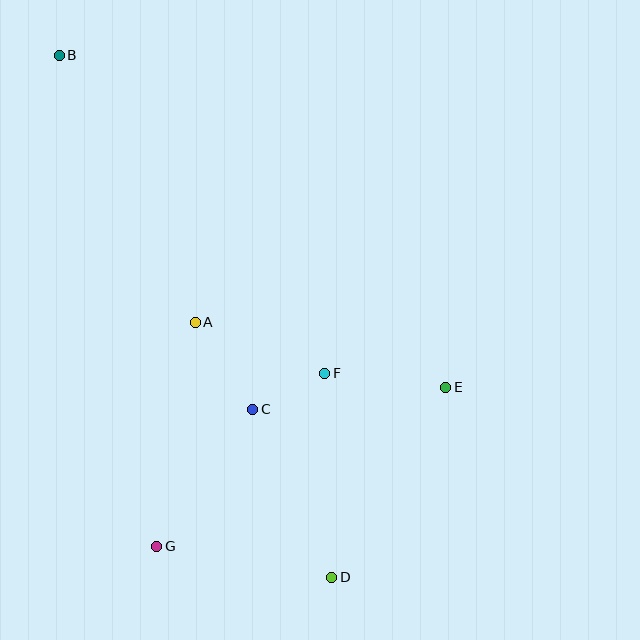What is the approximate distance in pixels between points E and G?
The distance between E and G is approximately 330 pixels.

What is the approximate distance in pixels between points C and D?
The distance between C and D is approximately 185 pixels.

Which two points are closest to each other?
Points C and F are closest to each other.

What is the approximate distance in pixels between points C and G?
The distance between C and G is approximately 167 pixels.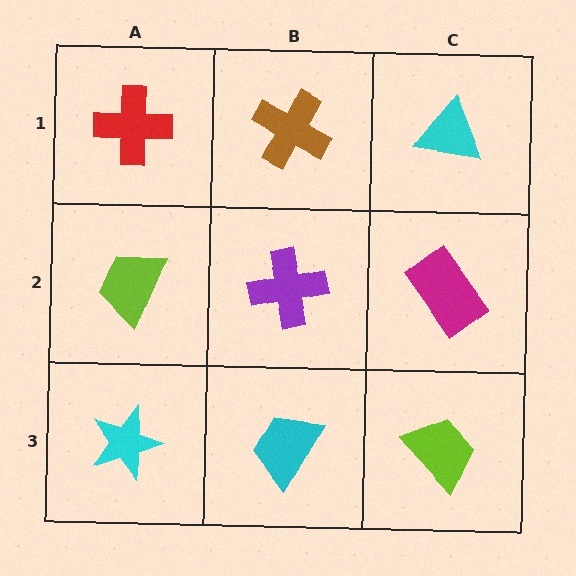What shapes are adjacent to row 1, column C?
A magenta rectangle (row 2, column C), a brown cross (row 1, column B).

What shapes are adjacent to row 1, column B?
A purple cross (row 2, column B), a red cross (row 1, column A), a cyan triangle (row 1, column C).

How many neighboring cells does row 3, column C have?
2.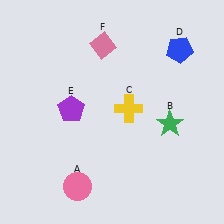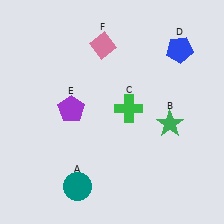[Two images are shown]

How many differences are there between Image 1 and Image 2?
There are 2 differences between the two images.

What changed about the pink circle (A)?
In Image 1, A is pink. In Image 2, it changed to teal.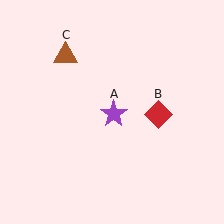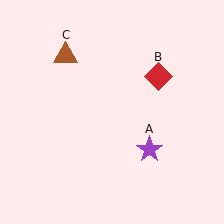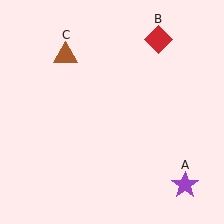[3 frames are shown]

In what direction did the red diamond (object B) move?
The red diamond (object B) moved up.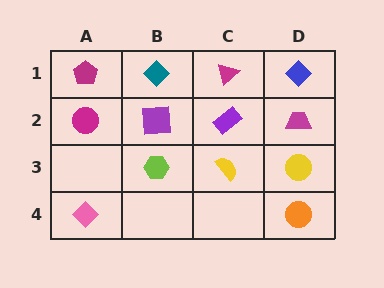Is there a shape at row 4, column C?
No, that cell is empty.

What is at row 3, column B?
A lime hexagon.